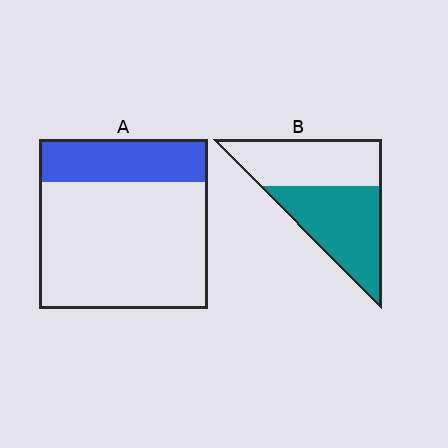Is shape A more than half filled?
No.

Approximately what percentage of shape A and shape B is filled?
A is approximately 25% and B is approximately 55%.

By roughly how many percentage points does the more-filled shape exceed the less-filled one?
By roughly 25 percentage points (B over A).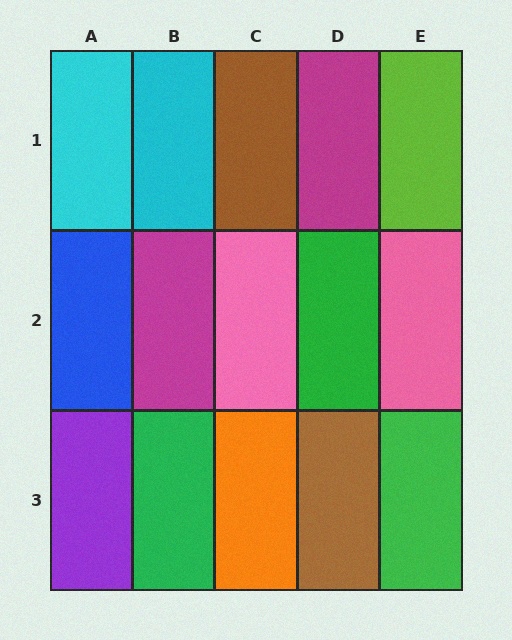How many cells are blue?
1 cell is blue.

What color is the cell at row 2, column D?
Green.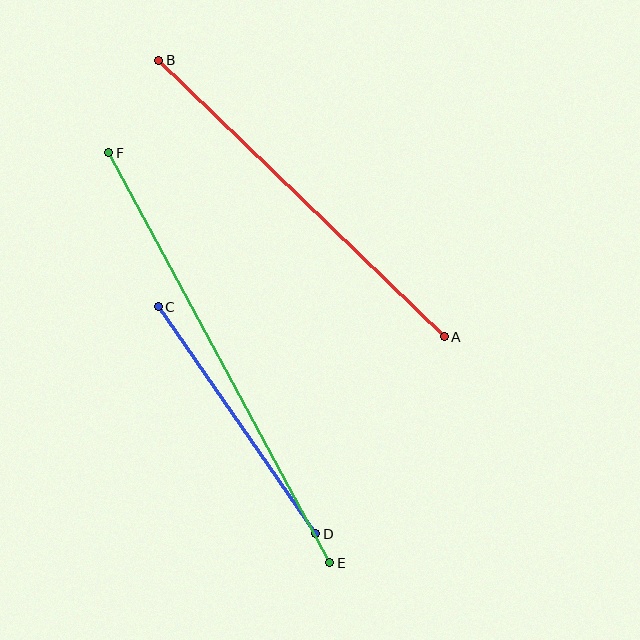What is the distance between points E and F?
The distance is approximately 465 pixels.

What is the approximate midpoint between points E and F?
The midpoint is at approximately (219, 358) pixels.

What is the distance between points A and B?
The distance is approximately 397 pixels.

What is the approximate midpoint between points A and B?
The midpoint is at approximately (301, 199) pixels.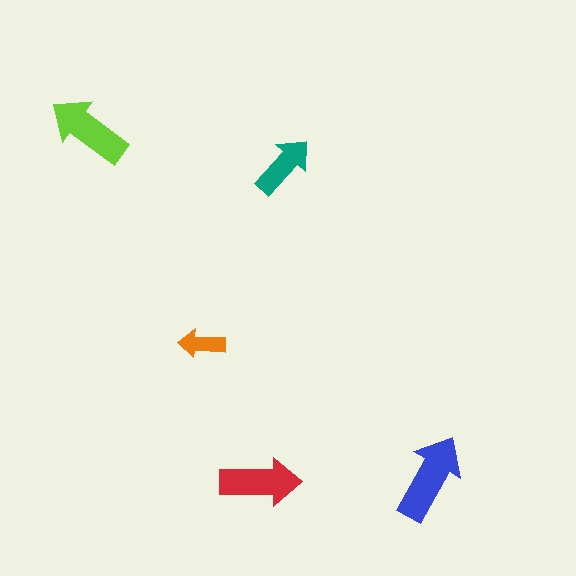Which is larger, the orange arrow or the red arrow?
The red one.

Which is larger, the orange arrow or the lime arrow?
The lime one.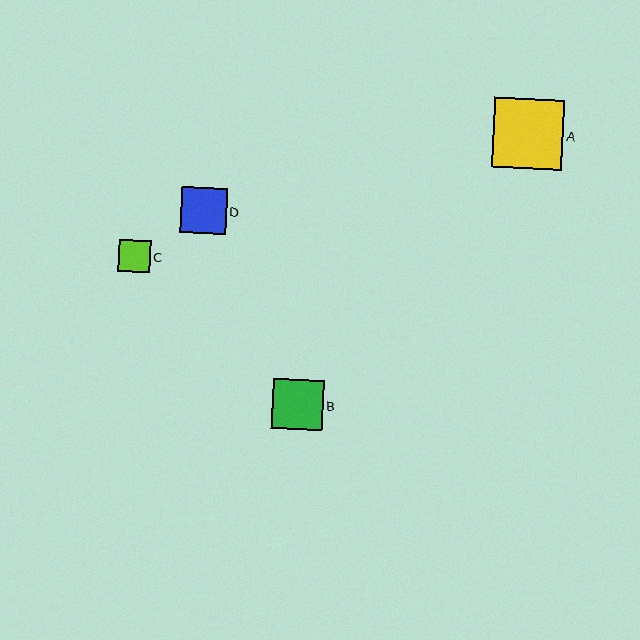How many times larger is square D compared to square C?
Square D is approximately 1.4 times the size of square C.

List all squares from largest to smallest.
From largest to smallest: A, B, D, C.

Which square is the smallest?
Square C is the smallest with a size of approximately 32 pixels.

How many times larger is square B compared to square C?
Square B is approximately 1.6 times the size of square C.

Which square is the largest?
Square A is the largest with a size of approximately 70 pixels.